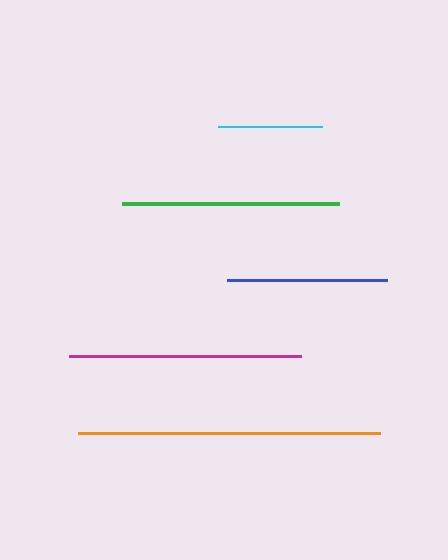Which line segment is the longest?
The orange line is the longest at approximately 301 pixels.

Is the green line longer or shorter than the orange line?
The orange line is longer than the green line.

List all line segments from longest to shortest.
From longest to shortest: orange, magenta, green, blue, cyan.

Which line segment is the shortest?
The cyan line is the shortest at approximately 104 pixels.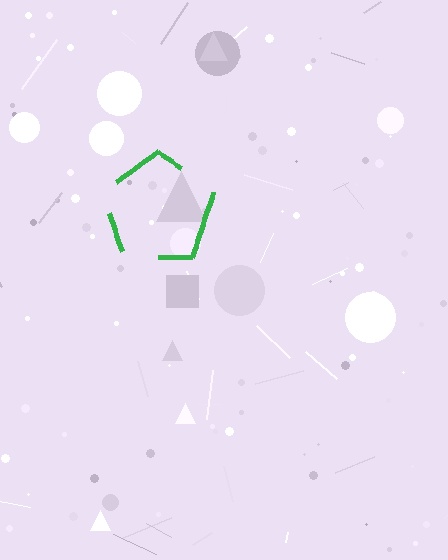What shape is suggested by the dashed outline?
The dashed outline suggests a pentagon.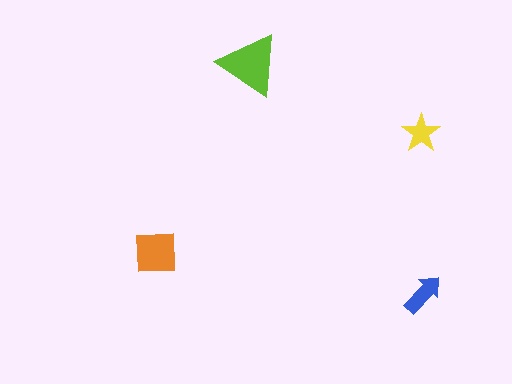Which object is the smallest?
The yellow star.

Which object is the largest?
The lime triangle.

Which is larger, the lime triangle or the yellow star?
The lime triangle.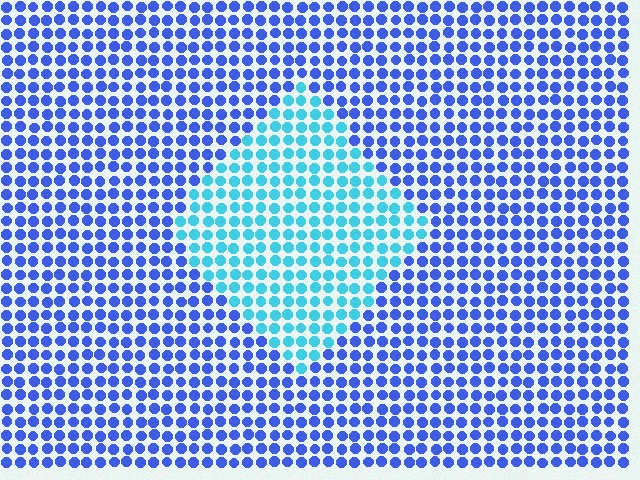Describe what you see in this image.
The image is filled with small blue elements in a uniform arrangement. A diamond-shaped region is visible where the elements are tinted to a slightly different hue, forming a subtle color boundary.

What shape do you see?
I see a diamond.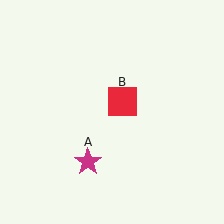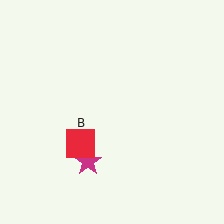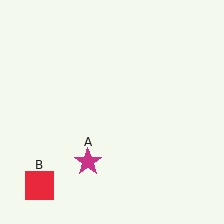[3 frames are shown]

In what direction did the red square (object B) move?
The red square (object B) moved down and to the left.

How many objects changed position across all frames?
1 object changed position: red square (object B).